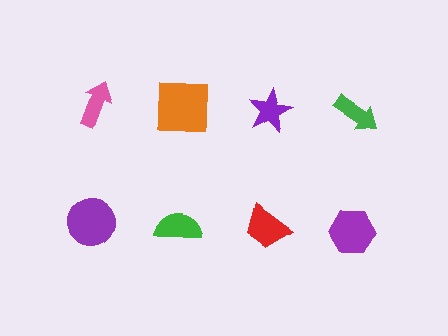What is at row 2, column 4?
A purple hexagon.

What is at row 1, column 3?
A purple star.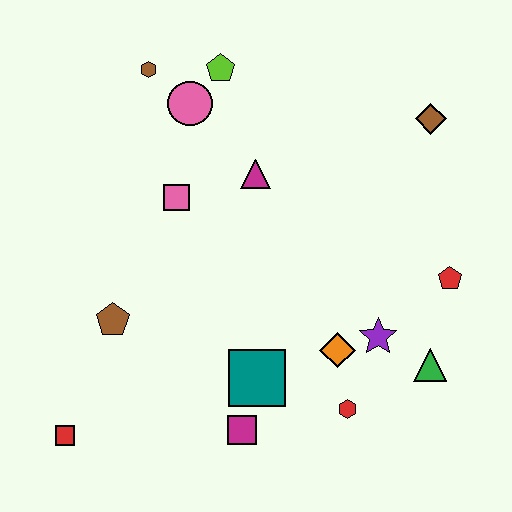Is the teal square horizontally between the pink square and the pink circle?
No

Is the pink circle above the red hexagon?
Yes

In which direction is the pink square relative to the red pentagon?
The pink square is to the left of the red pentagon.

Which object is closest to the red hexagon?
The orange diamond is closest to the red hexagon.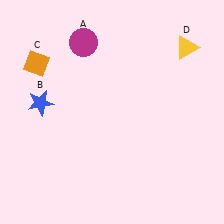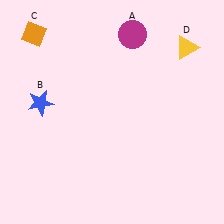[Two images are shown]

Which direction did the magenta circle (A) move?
The magenta circle (A) moved right.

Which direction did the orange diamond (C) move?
The orange diamond (C) moved up.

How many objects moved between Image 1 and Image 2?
2 objects moved between the two images.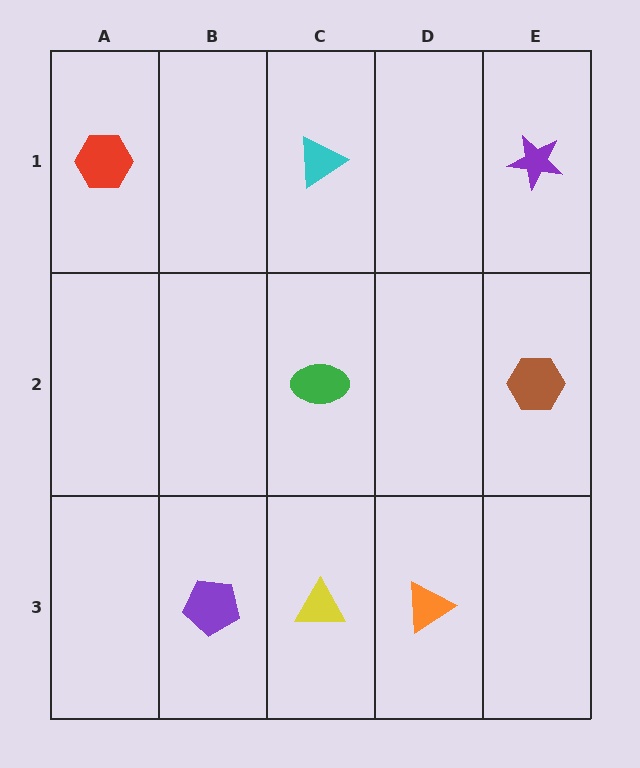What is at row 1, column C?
A cyan triangle.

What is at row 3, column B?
A purple pentagon.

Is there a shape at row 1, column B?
No, that cell is empty.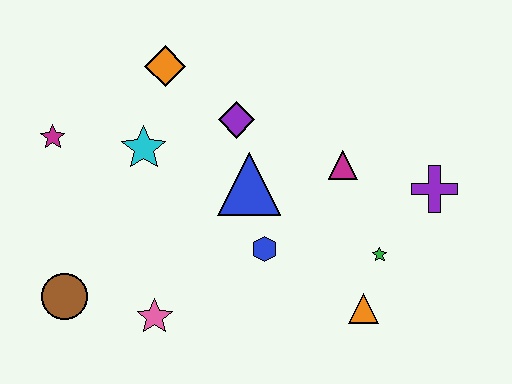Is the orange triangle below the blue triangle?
Yes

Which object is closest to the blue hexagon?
The blue triangle is closest to the blue hexagon.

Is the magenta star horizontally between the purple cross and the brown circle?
No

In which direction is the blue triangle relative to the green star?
The blue triangle is to the left of the green star.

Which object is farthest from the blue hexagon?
The magenta star is farthest from the blue hexagon.